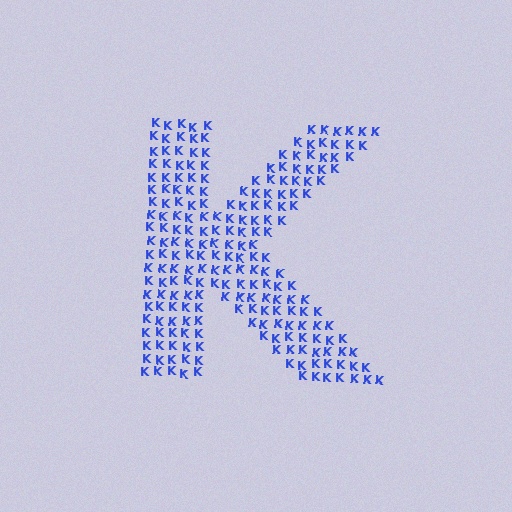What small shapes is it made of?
It is made of small letter K's.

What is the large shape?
The large shape is the letter K.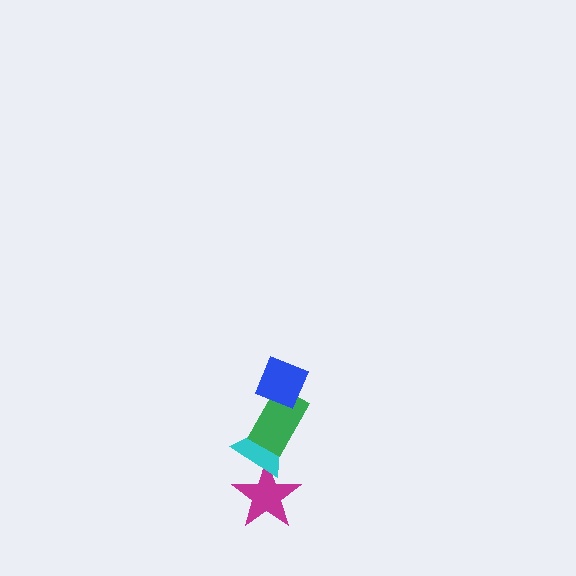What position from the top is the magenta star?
The magenta star is 4th from the top.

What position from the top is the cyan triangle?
The cyan triangle is 3rd from the top.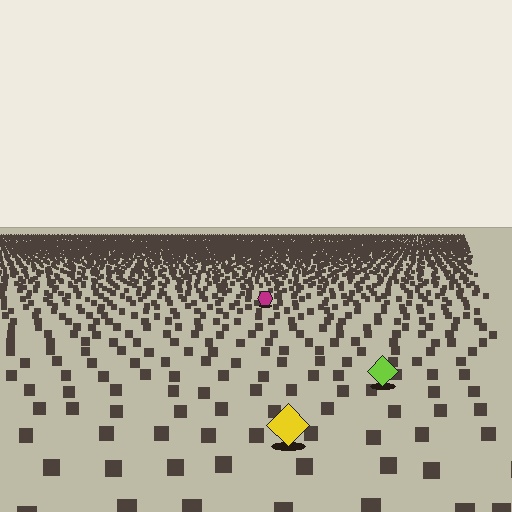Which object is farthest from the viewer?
The magenta hexagon is farthest from the viewer. It appears smaller and the ground texture around it is denser.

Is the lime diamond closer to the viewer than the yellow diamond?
No. The yellow diamond is closer — you can tell from the texture gradient: the ground texture is coarser near it.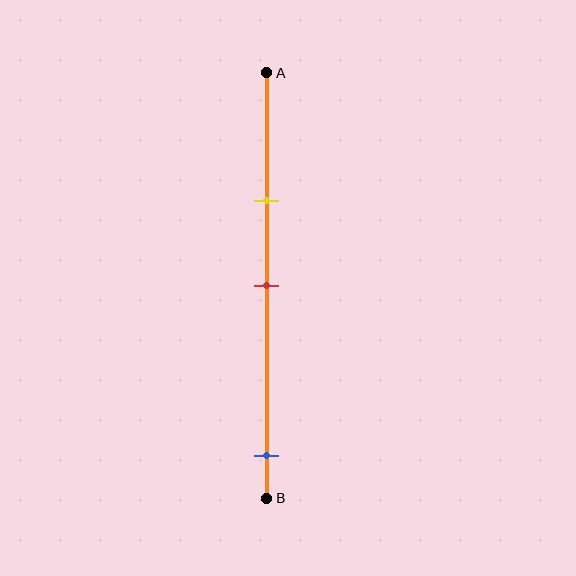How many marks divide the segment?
There are 3 marks dividing the segment.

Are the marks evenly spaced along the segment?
No, the marks are not evenly spaced.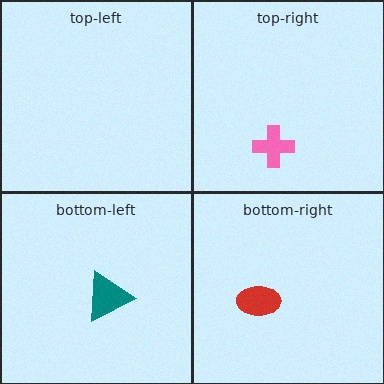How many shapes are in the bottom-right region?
1.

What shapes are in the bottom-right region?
The red ellipse.